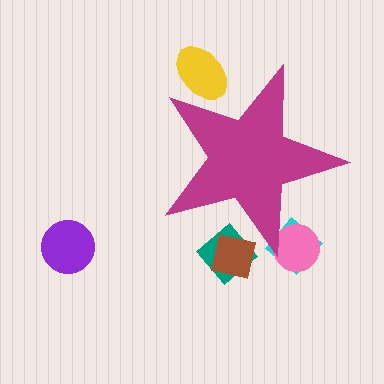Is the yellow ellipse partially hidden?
Yes, the yellow ellipse is partially hidden behind the magenta star.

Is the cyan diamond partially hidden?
Yes, the cyan diamond is partially hidden behind the magenta star.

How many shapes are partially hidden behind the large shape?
5 shapes are partially hidden.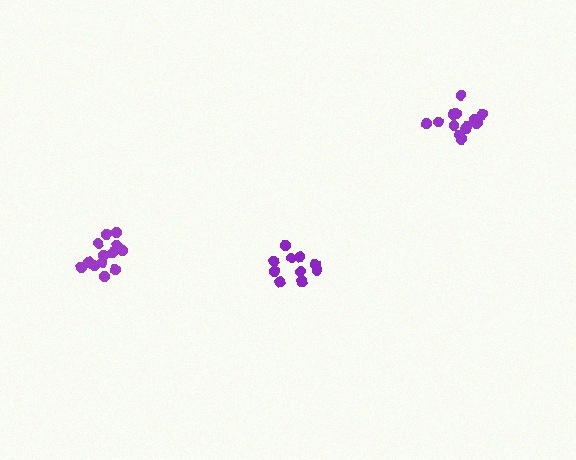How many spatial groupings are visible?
There are 3 spatial groupings.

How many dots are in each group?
Group 1: 14 dots, Group 2: 11 dots, Group 3: 13 dots (38 total).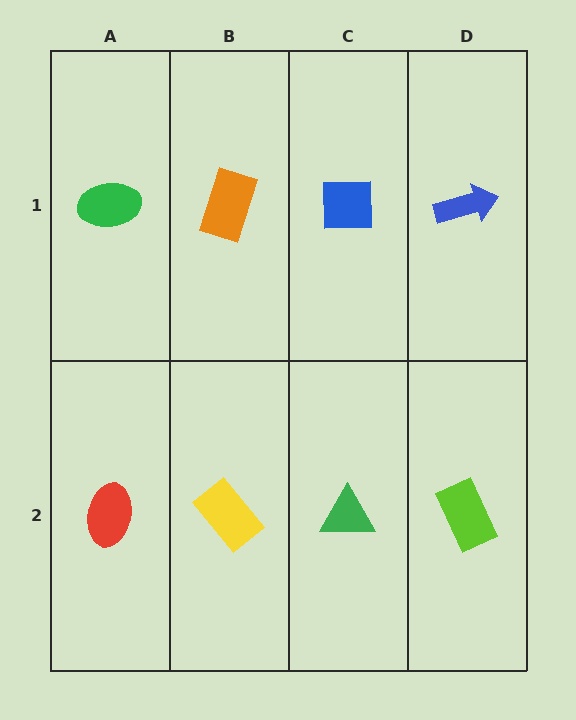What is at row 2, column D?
A lime rectangle.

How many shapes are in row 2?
4 shapes.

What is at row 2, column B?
A yellow rectangle.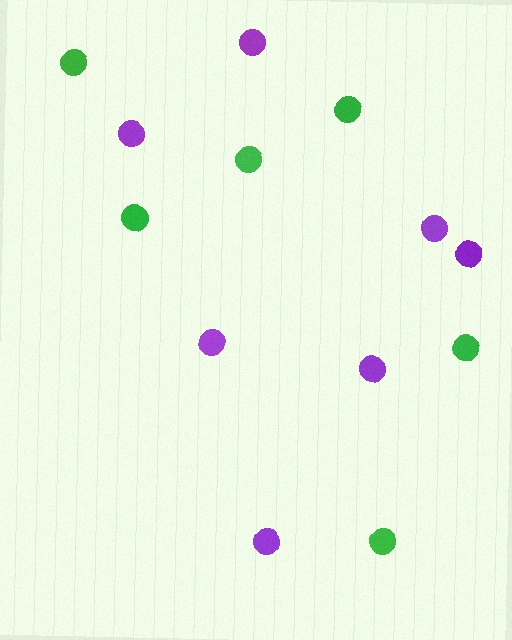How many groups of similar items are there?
There are 2 groups: one group of purple circles (7) and one group of green circles (6).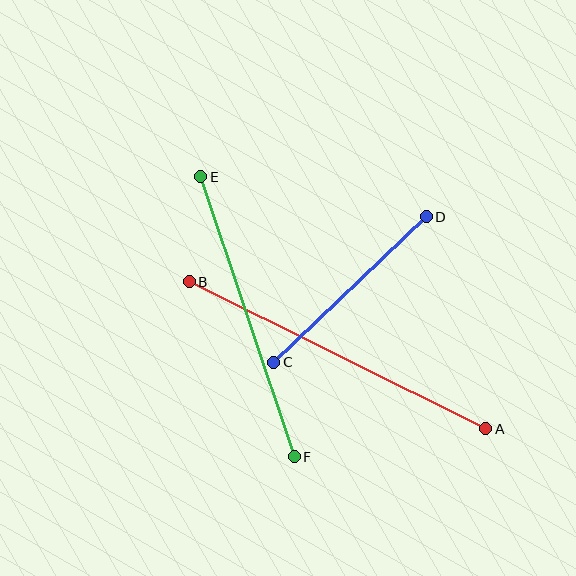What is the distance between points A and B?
The distance is approximately 331 pixels.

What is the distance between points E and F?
The distance is approximately 295 pixels.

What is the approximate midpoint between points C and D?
The midpoint is at approximately (350, 290) pixels.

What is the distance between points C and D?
The distance is approximately 211 pixels.